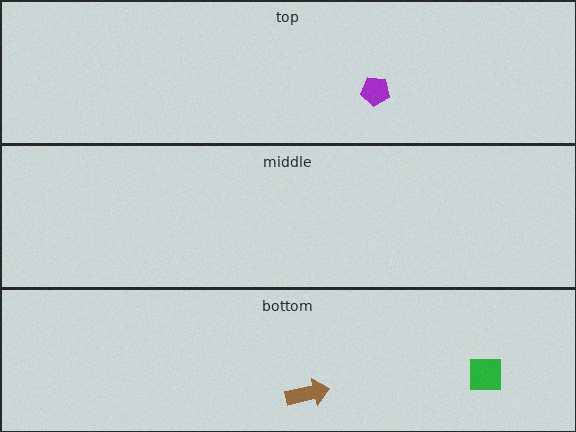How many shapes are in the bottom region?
2.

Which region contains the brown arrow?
The bottom region.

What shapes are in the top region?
The purple pentagon.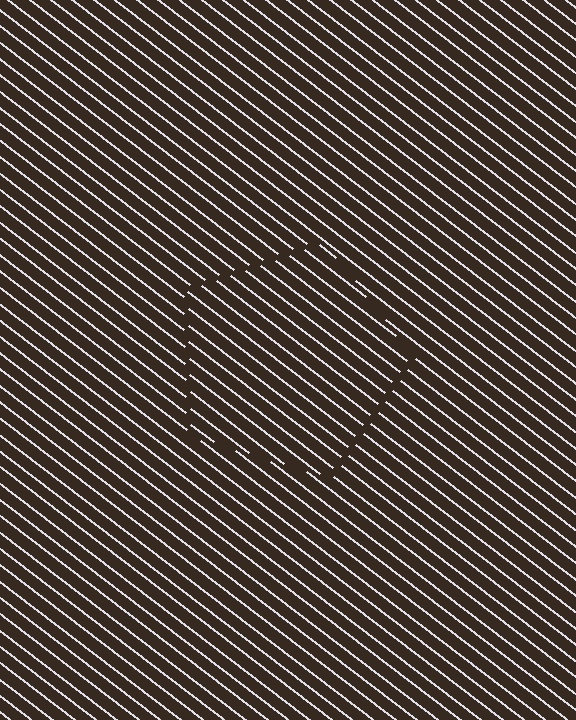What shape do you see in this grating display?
An illusory pentagon. The interior of the shape contains the same grating, shifted by half a period — the contour is defined by the phase discontinuity where line-ends from the inner and outer gratings abut.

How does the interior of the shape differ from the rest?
The interior of the shape contains the same grating, shifted by half a period — the contour is defined by the phase discontinuity where line-ends from the inner and outer gratings abut.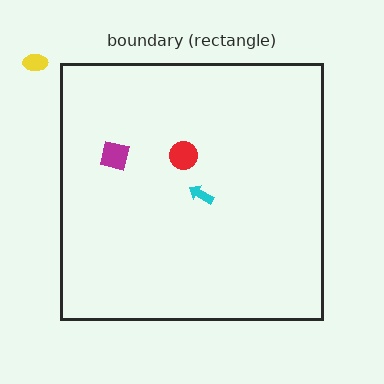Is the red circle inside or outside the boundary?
Inside.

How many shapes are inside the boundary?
3 inside, 1 outside.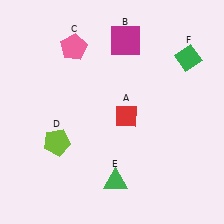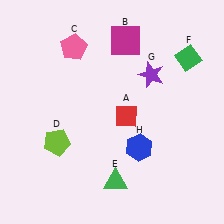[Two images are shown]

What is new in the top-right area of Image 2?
A purple star (G) was added in the top-right area of Image 2.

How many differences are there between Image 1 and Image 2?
There are 2 differences between the two images.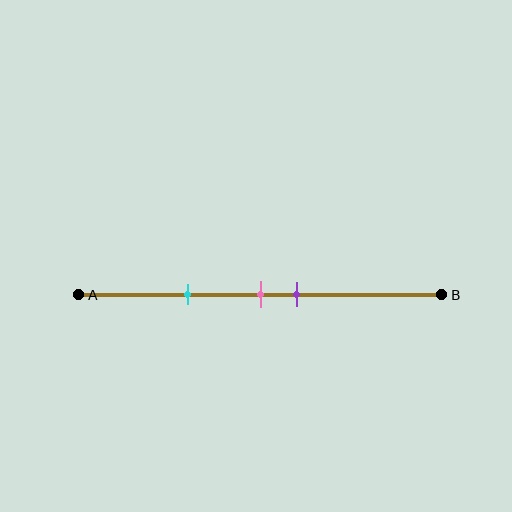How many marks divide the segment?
There are 3 marks dividing the segment.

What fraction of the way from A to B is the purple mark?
The purple mark is approximately 60% (0.6) of the way from A to B.